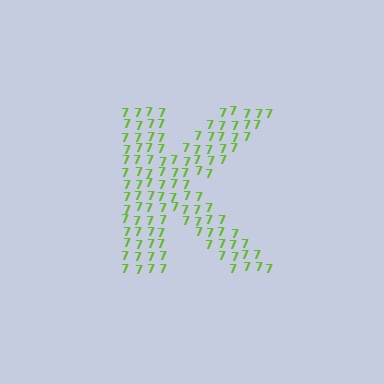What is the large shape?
The large shape is the letter K.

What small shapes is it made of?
It is made of small digit 7's.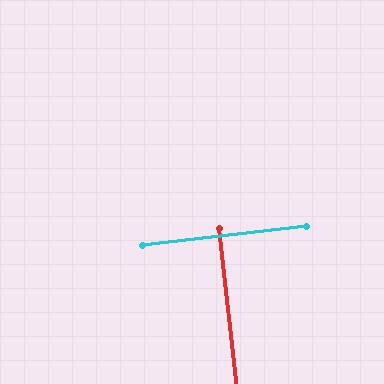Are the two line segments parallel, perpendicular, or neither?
Perpendicular — they meet at approximately 89°.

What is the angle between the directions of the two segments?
Approximately 89 degrees.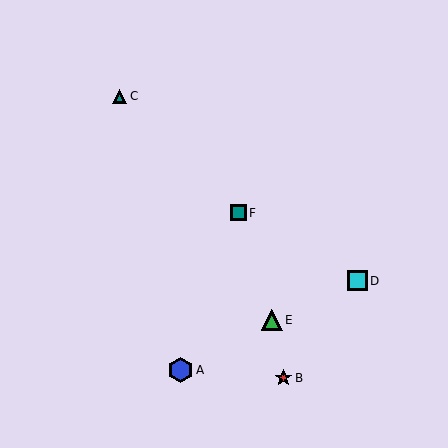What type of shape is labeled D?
Shape D is a cyan square.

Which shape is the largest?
The blue hexagon (labeled A) is the largest.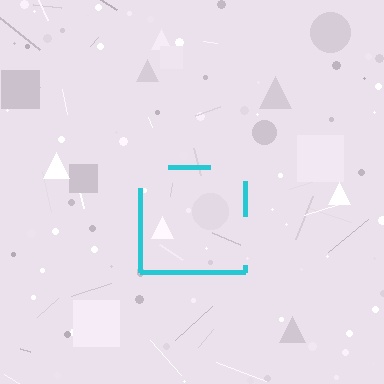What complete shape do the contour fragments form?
The contour fragments form a square.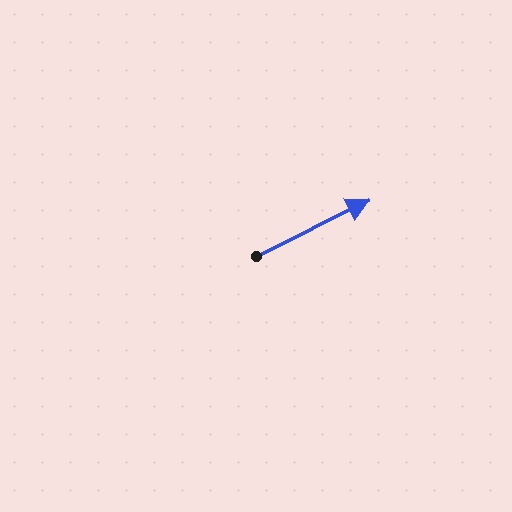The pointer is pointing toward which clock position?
Roughly 2 o'clock.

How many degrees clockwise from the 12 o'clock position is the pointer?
Approximately 64 degrees.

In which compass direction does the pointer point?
Northeast.